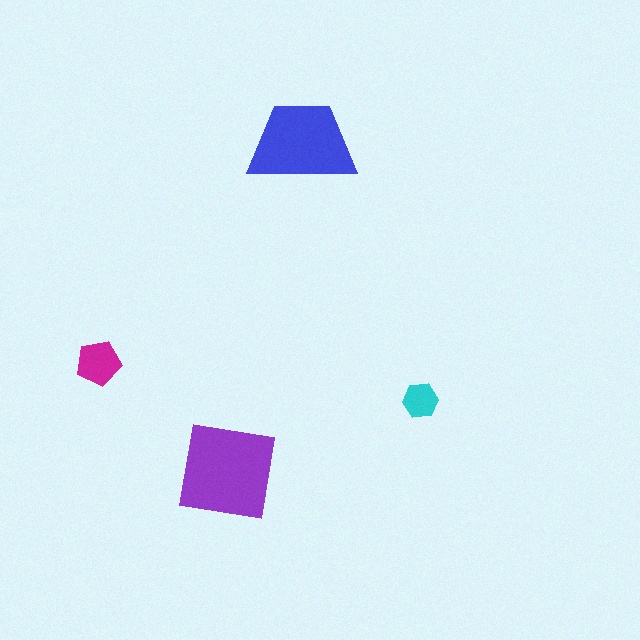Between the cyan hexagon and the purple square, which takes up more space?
The purple square.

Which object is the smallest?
The cyan hexagon.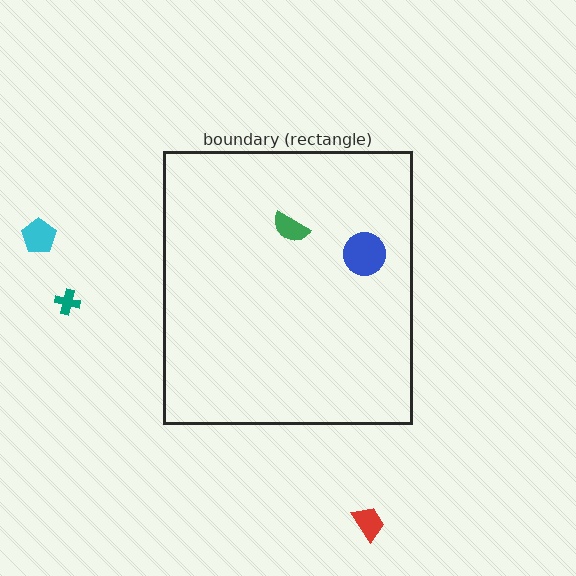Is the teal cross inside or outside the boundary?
Outside.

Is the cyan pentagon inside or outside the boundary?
Outside.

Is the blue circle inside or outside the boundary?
Inside.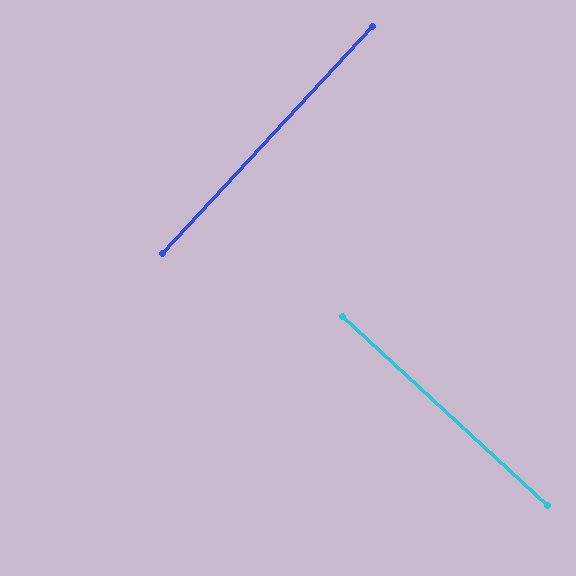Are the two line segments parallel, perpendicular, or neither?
Perpendicular — they meet at approximately 90°.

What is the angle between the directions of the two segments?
Approximately 90 degrees.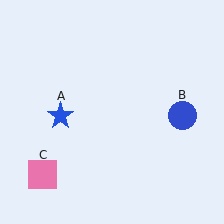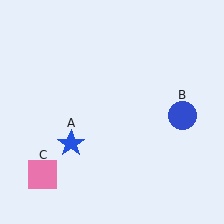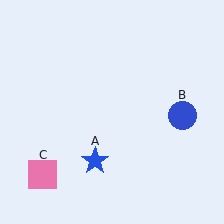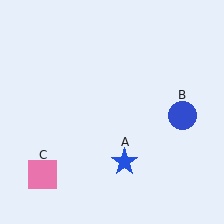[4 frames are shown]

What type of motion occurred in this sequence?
The blue star (object A) rotated counterclockwise around the center of the scene.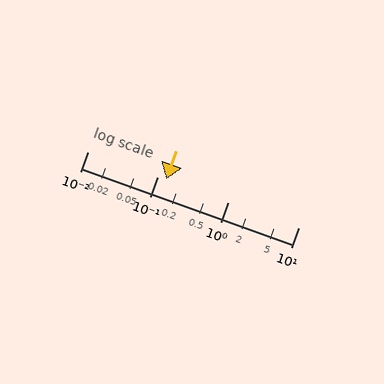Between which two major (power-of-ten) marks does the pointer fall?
The pointer is between 0.1 and 1.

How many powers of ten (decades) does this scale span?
The scale spans 3 decades, from 0.01 to 10.